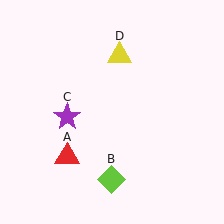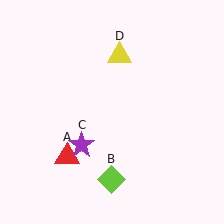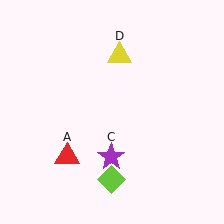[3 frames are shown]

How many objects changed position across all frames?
1 object changed position: purple star (object C).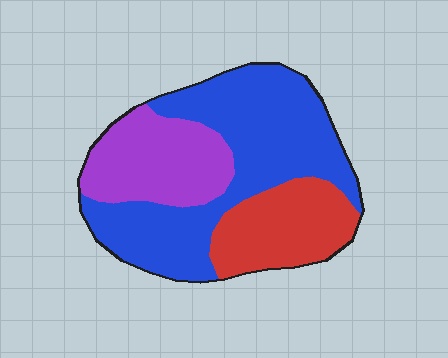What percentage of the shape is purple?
Purple takes up about one quarter (1/4) of the shape.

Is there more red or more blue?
Blue.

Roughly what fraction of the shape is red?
Red covers 23% of the shape.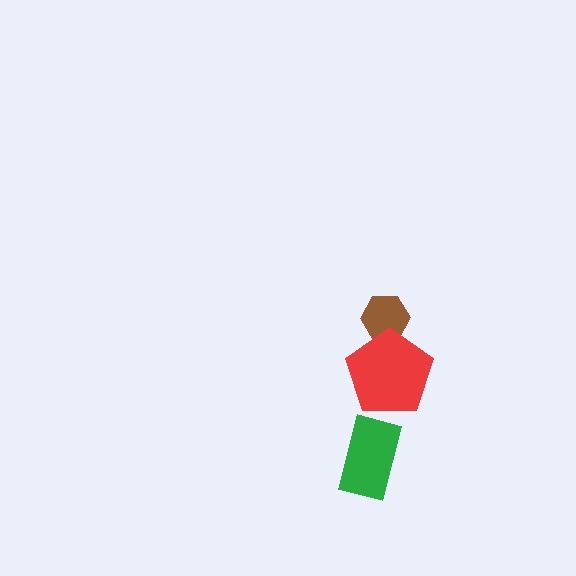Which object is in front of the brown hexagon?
The red pentagon is in front of the brown hexagon.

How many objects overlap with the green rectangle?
0 objects overlap with the green rectangle.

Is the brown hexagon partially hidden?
Yes, it is partially covered by another shape.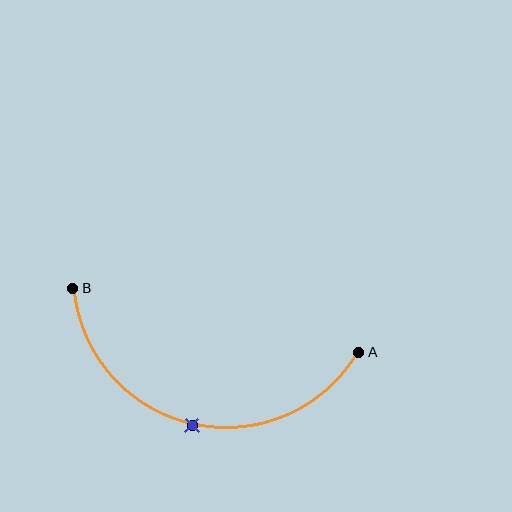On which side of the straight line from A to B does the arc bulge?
The arc bulges below the straight line connecting A and B.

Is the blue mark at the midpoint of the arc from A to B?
Yes. The blue mark lies on the arc at equal arc-length from both A and B — it is the arc midpoint.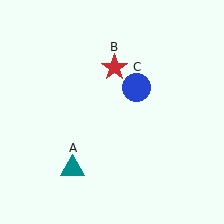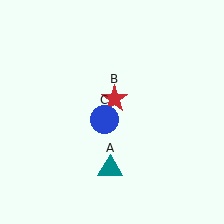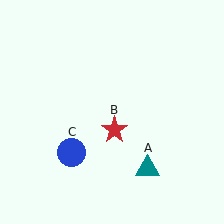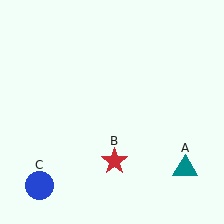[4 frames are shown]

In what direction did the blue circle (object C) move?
The blue circle (object C) moved down and to the left.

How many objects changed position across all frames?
3 objects changed position: teal triangle (object A), red star (object B), blue circle (object C).